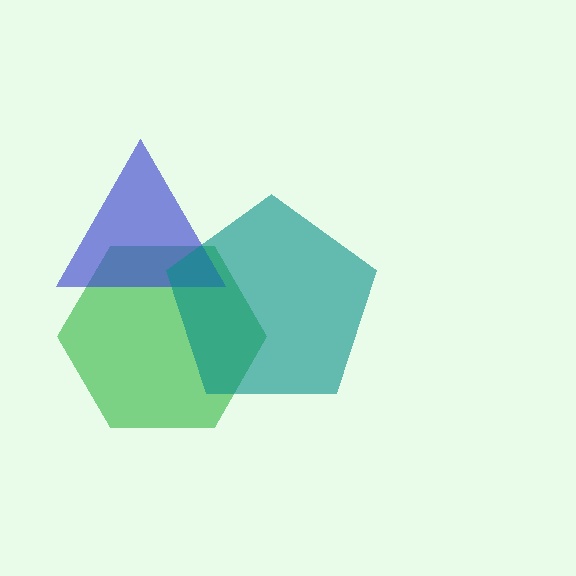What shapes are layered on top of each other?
The layered shapes are: a green hexagon, a blue triangle, a teal pentagon.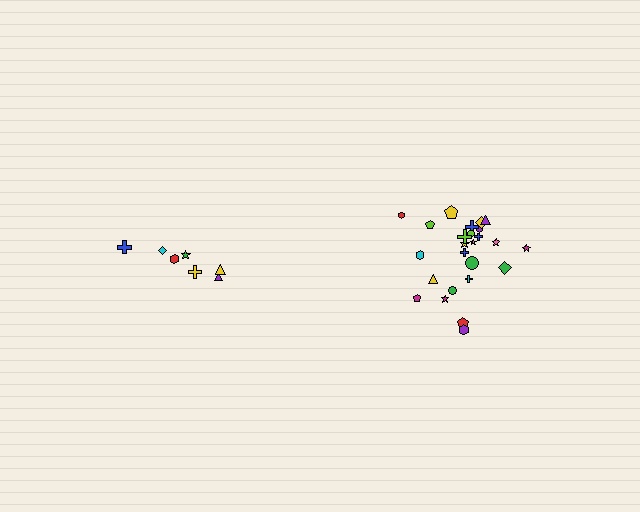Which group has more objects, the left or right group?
The right group.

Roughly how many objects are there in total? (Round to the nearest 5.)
Roughly 30 objects in total.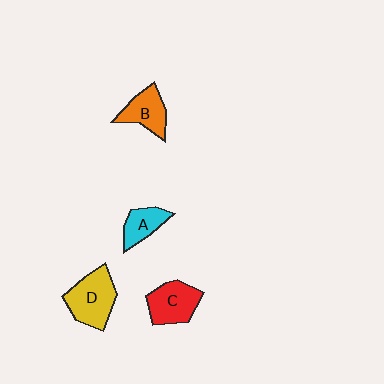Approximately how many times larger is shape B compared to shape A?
Approximately 1.2 times.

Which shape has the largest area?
Shape D (yellow).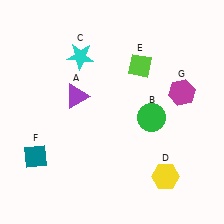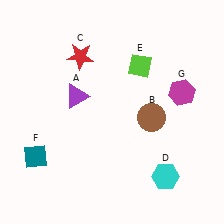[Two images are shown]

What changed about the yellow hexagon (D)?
In Image 1, D is yellow. In Image 2, it changed to cyan.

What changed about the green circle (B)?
In Image 1, B is green. In Image 2, it changed to brown.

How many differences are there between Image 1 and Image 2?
There are 3 differences between the two images.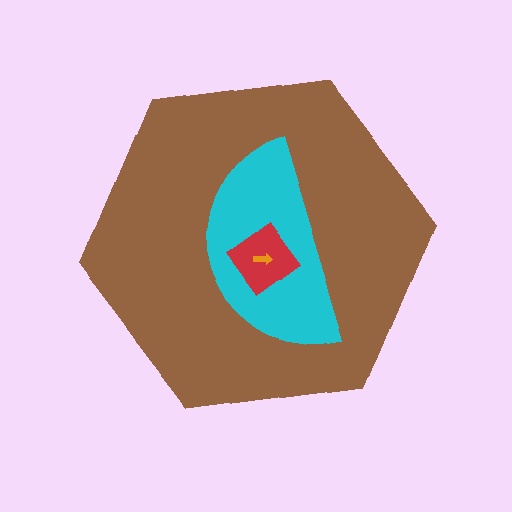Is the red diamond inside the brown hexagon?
Yes.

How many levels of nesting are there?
4.